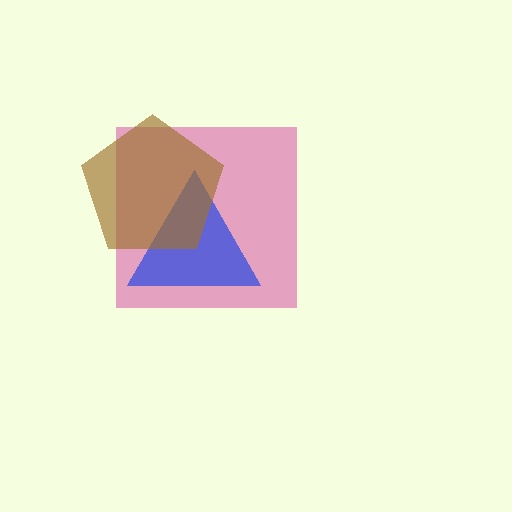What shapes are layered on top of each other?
The layered shapes are: a pink square, a blue triangle, a brown pentagon.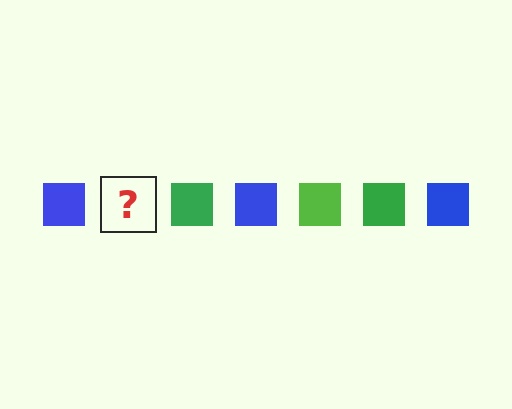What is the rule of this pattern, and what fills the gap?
The rule is that the pattern cycles through blue, lime, green squares. The gap should be filled with a lime square.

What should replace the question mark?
The question mark should be replaced with a lime square.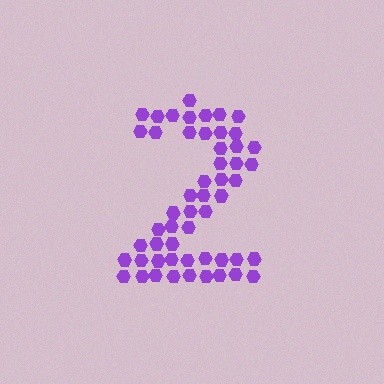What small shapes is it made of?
It is made of small hexagons.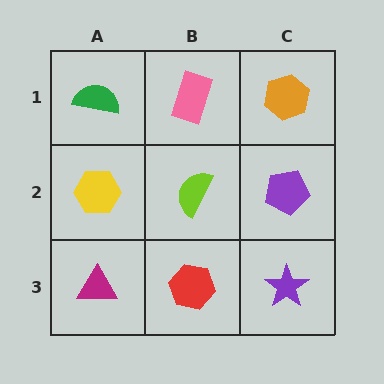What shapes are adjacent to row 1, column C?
A purple pentagon (row 2, column C), a pink rectangle (row 1, column B).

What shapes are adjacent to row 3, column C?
A purple pentagon (row 2, column C), a red hexagon (row 3, column B).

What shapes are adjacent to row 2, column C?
An orange hexagon (row 1, column C), a purple star (row 3, column C), a lime semicircle (row 2, column B).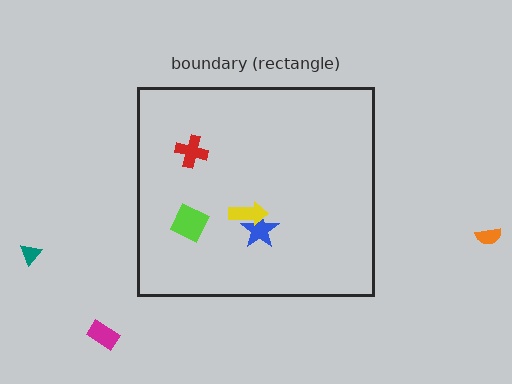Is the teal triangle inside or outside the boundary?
Outside.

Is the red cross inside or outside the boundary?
Inside.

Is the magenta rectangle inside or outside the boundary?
Outside.